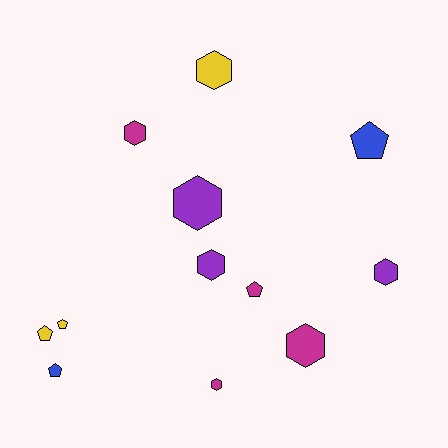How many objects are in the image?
There are 12 objects.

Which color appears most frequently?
Magenta, with 4 objects.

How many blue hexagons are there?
There are no blue hexagons.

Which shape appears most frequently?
Hexagon, with 7 objects.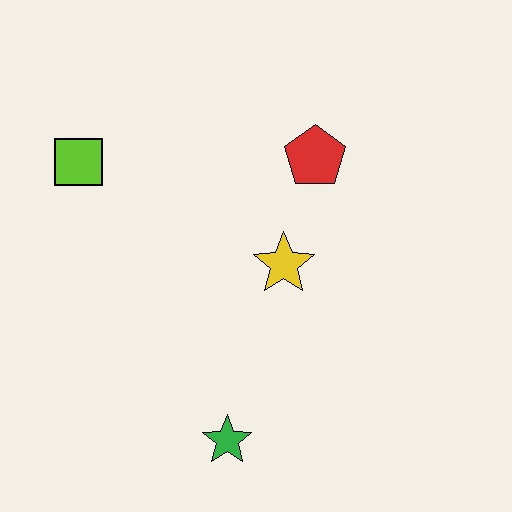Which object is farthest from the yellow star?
The lime square is farthest from the yellow star.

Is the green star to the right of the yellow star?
No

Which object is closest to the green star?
The yellow star is closest to the green star.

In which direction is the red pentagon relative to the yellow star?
The red pentagon is above the yellow star.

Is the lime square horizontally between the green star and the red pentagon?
No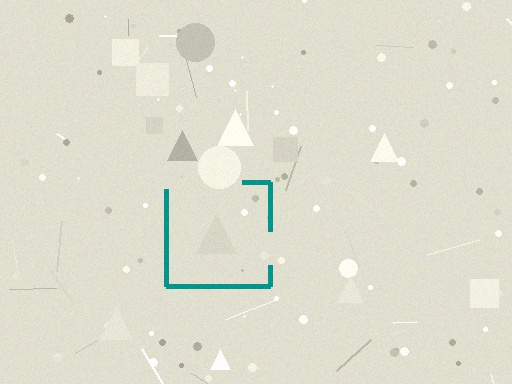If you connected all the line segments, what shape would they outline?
They would outline a square.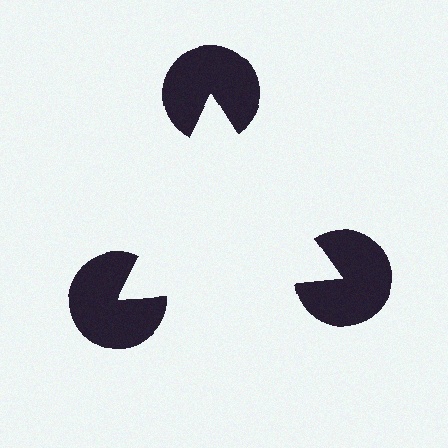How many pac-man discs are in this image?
There are 3 — one at each vertex of the illusory triangle.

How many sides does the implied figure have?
3 sides.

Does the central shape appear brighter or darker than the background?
It typically appears slightly brighter than the background, even though no actual brightness change is drawn.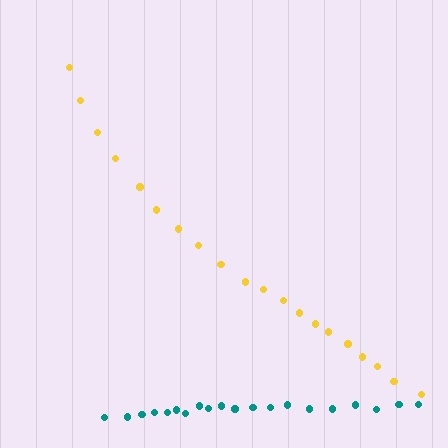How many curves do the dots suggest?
There are 2 distinct paths.